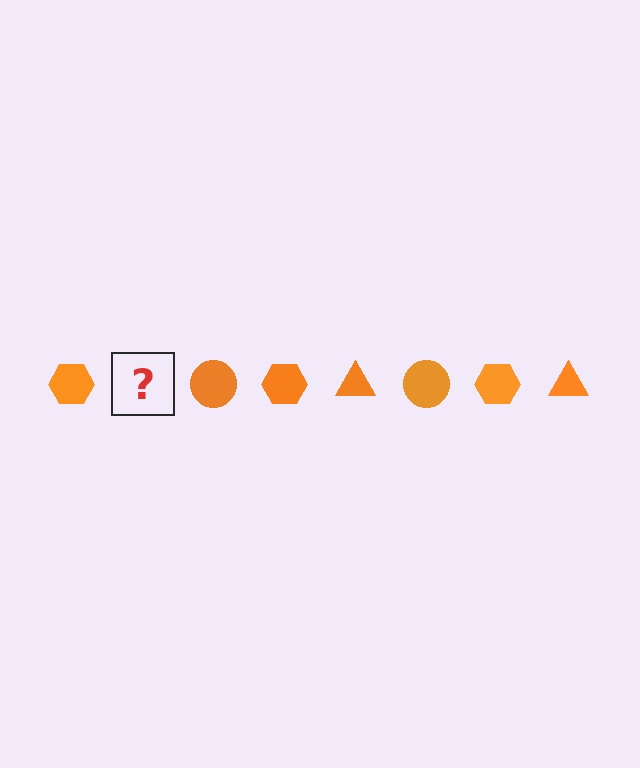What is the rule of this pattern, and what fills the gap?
The rule is that the pattern cycles through hexagon, triangle, circle shapes in orange. The gap should be filled with an orange triangle.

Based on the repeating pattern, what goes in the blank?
The blank should be an orange triangle.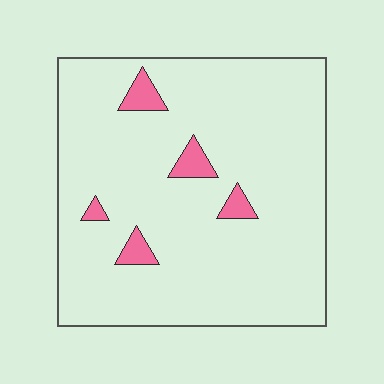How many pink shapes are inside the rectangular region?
5.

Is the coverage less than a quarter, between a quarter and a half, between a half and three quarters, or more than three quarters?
Less than a quarter.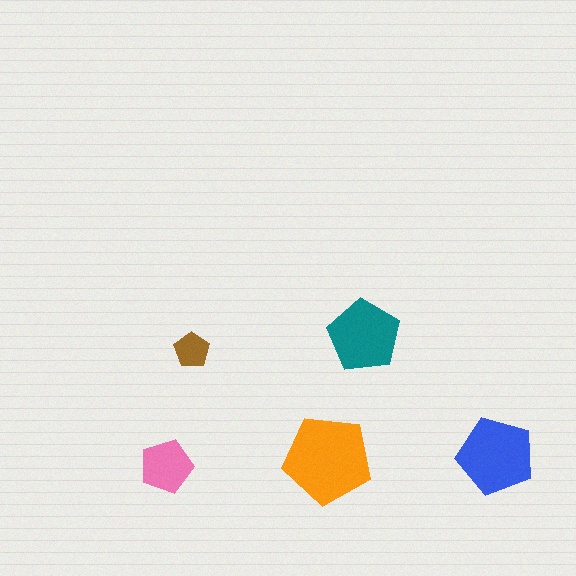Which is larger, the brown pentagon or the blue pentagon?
The blue one.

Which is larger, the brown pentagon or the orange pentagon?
The orange one.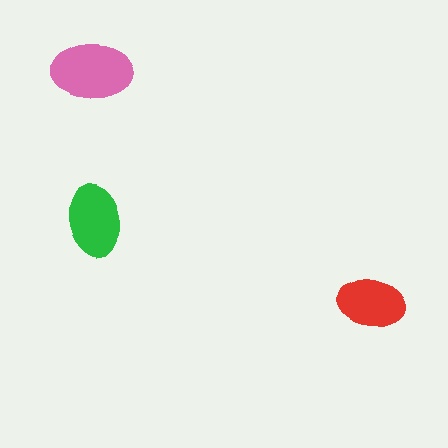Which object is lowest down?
The red ellipse is bottommost.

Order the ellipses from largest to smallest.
the pink one, the green one, the red one.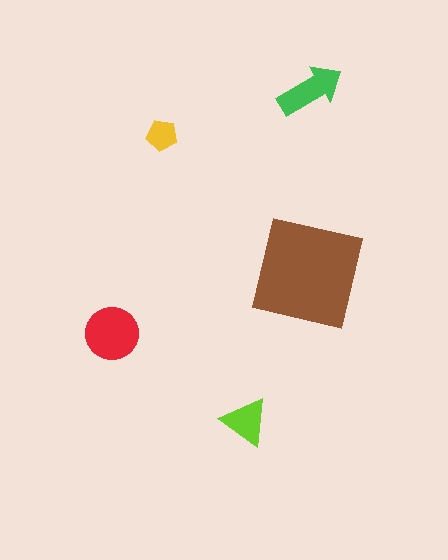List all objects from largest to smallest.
The brown square, the red circle, the green arrow, the lime triangle, the yellow pentagon.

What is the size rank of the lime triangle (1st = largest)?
4th.